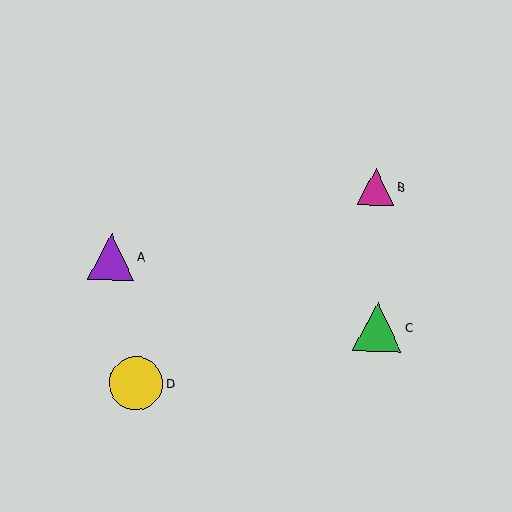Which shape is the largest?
The yellow circle (labeled D) is the largest.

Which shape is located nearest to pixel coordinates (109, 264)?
The purple triangle (labeled A) at (111, 257) is nearest to that location.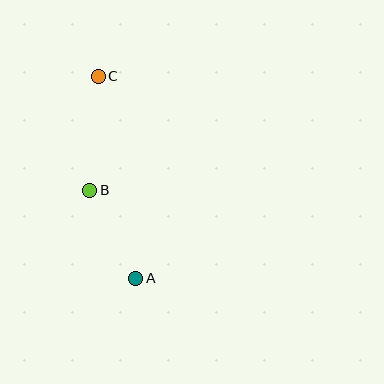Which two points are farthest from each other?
Points A and C are farthest from each other.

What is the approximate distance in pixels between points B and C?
The distance between B and C is approximately 114 pixels.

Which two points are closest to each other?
Points A and B are closest to each other.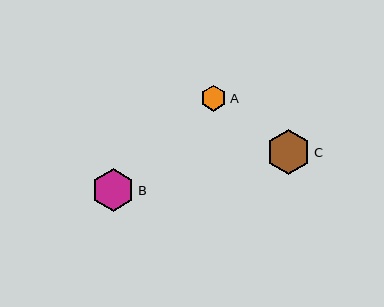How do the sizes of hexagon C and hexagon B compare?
Hexagon C and hexagon B are approximately the same size.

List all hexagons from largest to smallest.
From largest to smallest: C, B, A.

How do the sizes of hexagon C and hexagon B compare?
Hexagon C and hexagon B are approximately the same size.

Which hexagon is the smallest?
Hexagon A is the smallest with a size of approximately 26 pixels.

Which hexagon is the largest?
Hexagon C is the largest with a size of approximately 45 pixels.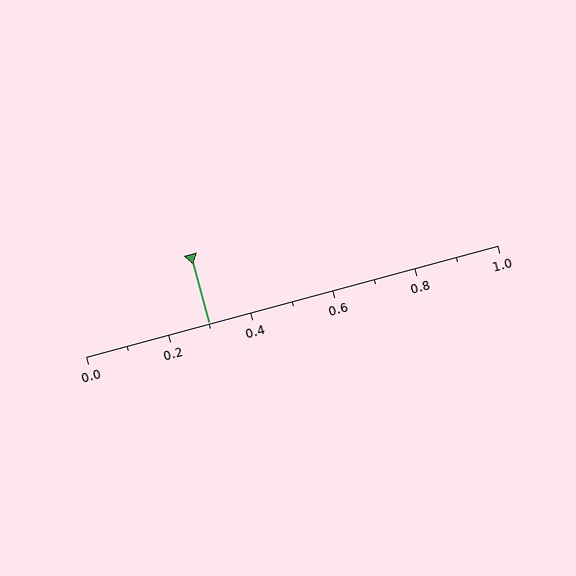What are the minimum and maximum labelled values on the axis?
The axis runs from 0.0 to 1.0.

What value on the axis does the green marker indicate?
The marker indicates approximately 0.3.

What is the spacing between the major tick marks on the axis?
The major ticks are spaced 0.2 apart.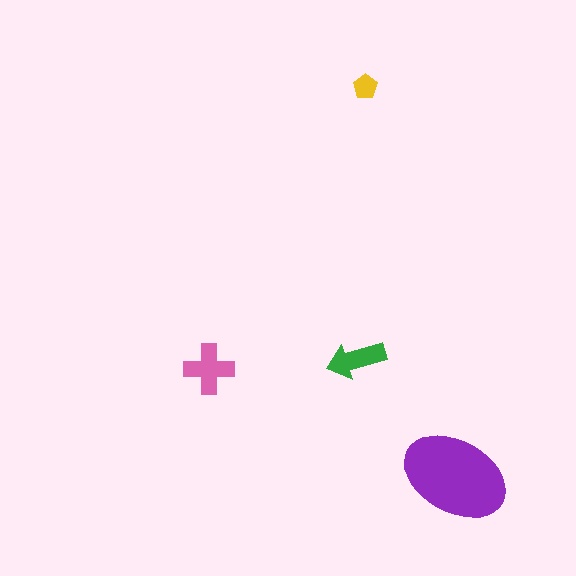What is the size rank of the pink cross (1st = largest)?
2nd.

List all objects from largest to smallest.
The purple ellipse, the pink cross, the green arrow, the yellow pentagon.